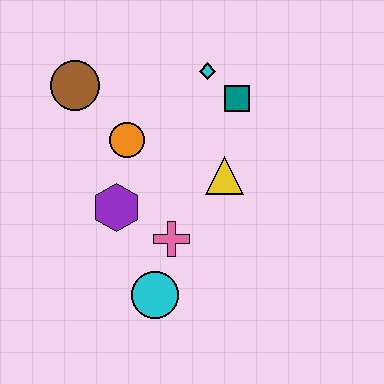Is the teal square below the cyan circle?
No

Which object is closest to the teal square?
The cyan diamond is closest to the teal square.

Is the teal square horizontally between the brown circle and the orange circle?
No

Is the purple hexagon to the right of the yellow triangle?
No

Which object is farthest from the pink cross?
The brown circle is farthest from the pink cross.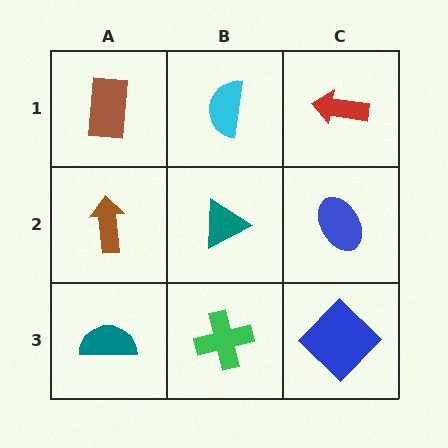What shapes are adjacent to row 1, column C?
A blue ellipse (row 2, column C), a cyan semicircle (row 1, column B).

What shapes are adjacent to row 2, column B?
A cyan semicircle (row 1, column B), a green cross (row 3, column B), a brown arrow (row 2, column A), a blue ellipse (row 2, column C).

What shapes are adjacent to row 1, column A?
A brown arrow (row 2, column A), a cyan semicircle (row 1, column B).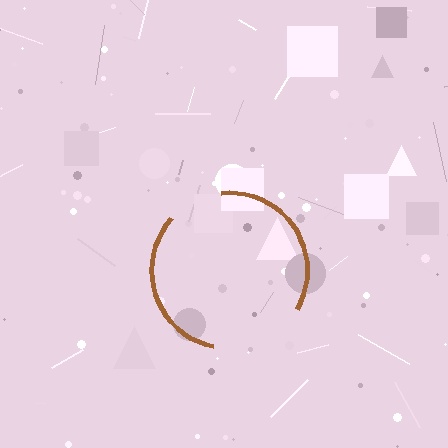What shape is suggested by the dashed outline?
The dashed outline suggests a circle.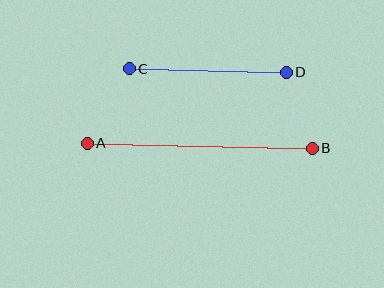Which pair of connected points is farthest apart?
Points A and B are farthest apart.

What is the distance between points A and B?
The distance is approximately 225 pixels.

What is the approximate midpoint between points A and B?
The midpoint is at approximately (200, 146) pixels.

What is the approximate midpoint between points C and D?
The midpoint is at approximately (208, 70) pixels.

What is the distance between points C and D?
The distance is approximately 157 pixels.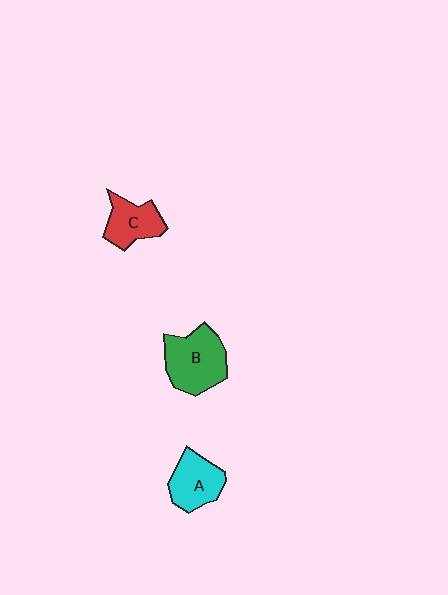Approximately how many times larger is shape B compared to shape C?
Approximately 1.5 times.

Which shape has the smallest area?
Shape C (red).